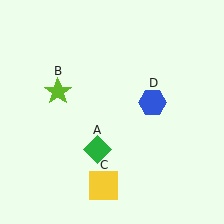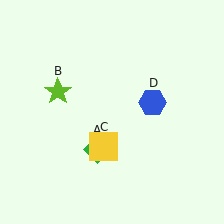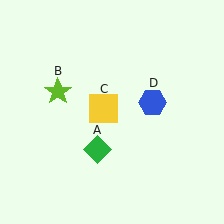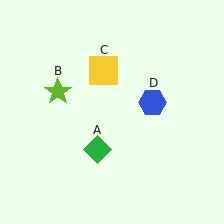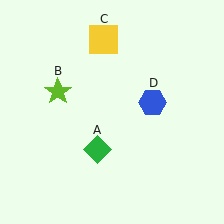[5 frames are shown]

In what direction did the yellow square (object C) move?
The yellow square (object C) moved up.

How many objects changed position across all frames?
1 object changed position: yellow square (object C).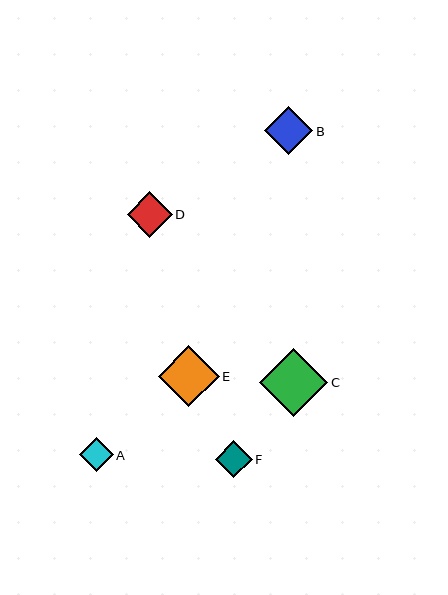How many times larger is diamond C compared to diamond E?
Diamond C is approximately 1.1 times the size of diamond E.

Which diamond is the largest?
Diamond C is the largest with a size of approximately 68 pixels.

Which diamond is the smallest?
Diamond A is the smallest with a size of approximately 34 pixels.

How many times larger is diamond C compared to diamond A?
Diamond C is approximately 2.0 times the size of diamond A.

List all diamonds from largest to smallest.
From largest to smallest: C, E, B, D, F, A.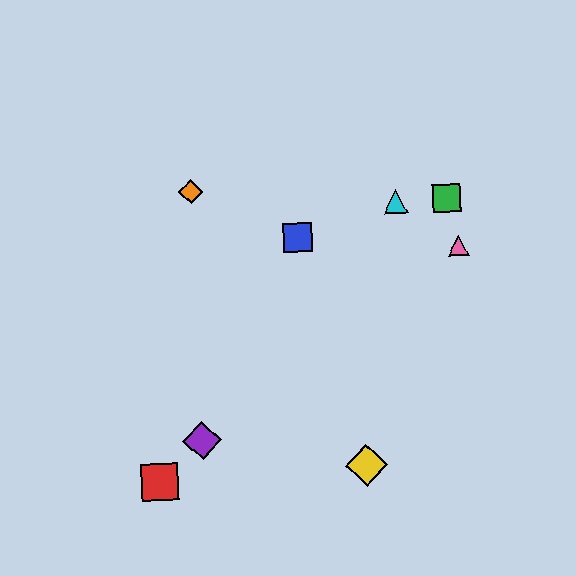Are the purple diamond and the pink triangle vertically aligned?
No, the purple diamond is at x≈202 and the pink triangle is at x≈458.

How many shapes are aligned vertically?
2 shapes (the purple diamond, the orange diamond) are aligned vertically.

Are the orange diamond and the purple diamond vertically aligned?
Yes, both are at x≈191.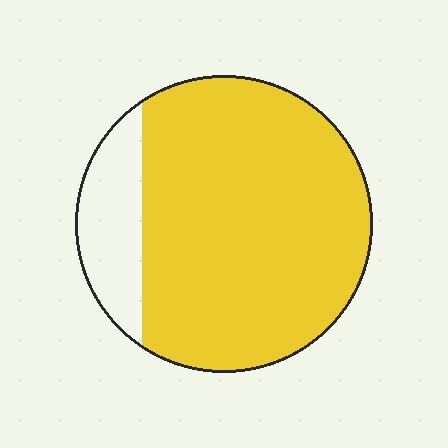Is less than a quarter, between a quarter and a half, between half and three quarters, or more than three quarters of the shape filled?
More than three quarters.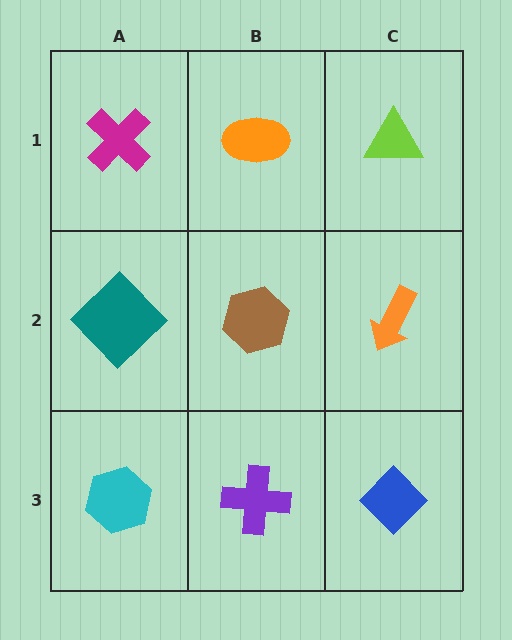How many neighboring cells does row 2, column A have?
3.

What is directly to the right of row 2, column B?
An orange arrow.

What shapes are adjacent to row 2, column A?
A magenta cross (row 1, column A), a cyan hexagon (row 3, column A), a brown hexagon (row 2, column B).